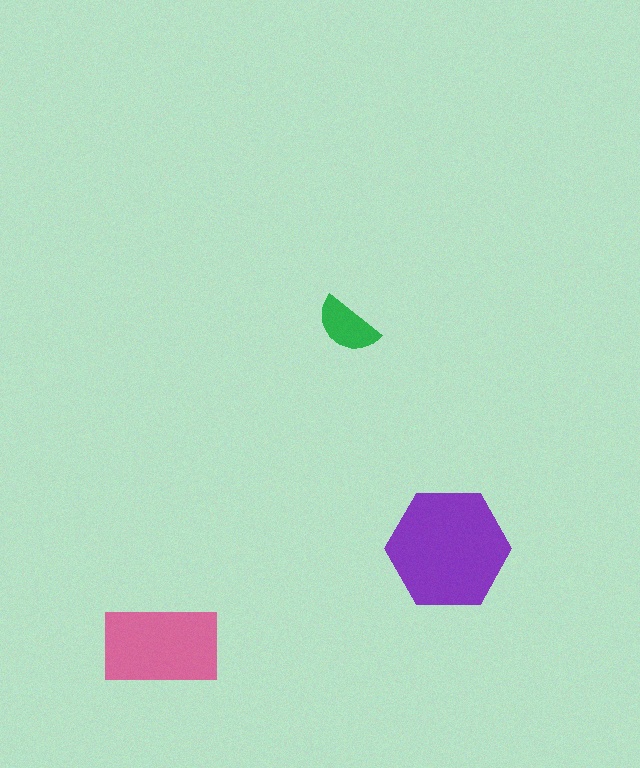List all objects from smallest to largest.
The green semicircle, the pink rectangle, the purple hexagon.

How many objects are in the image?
There are 3 objects in the image.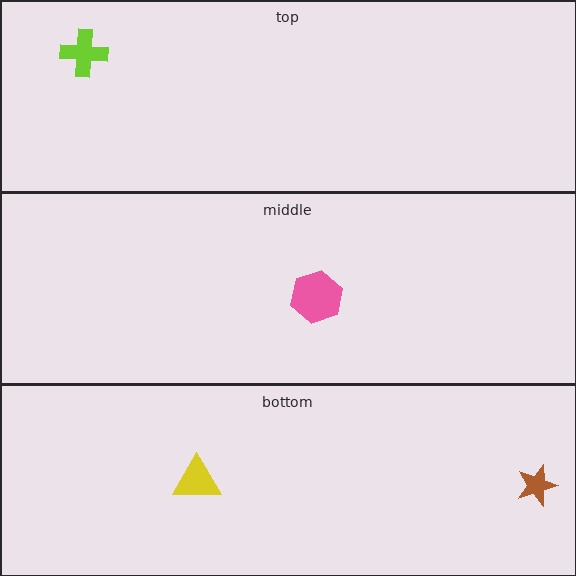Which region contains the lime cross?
The top region.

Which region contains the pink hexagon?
The middle region.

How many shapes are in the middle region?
1.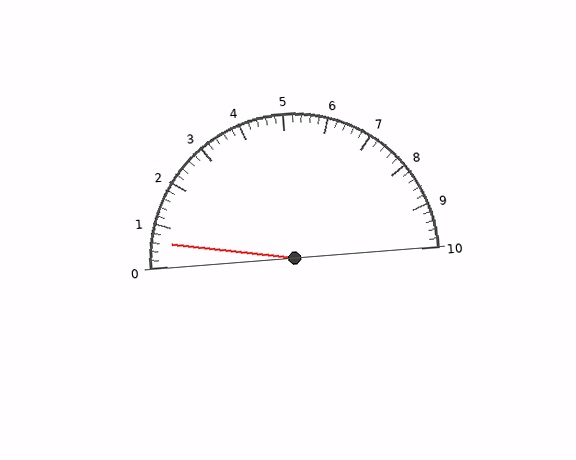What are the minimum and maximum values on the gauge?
The gauge ranges from 0 to 10.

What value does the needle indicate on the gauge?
The needle indicates approximately 0.6.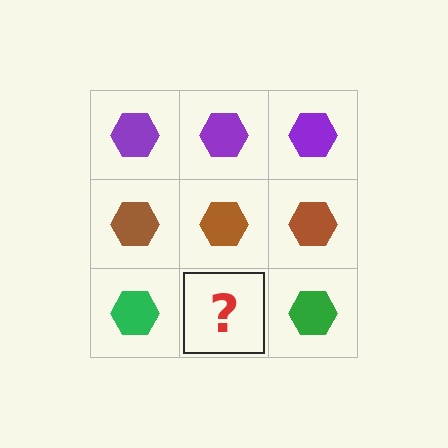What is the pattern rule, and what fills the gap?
The rule is that each row has a consistent color. The gap should be filled with a green hexagon.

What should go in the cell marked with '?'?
The missing cell should contain a green hexagon.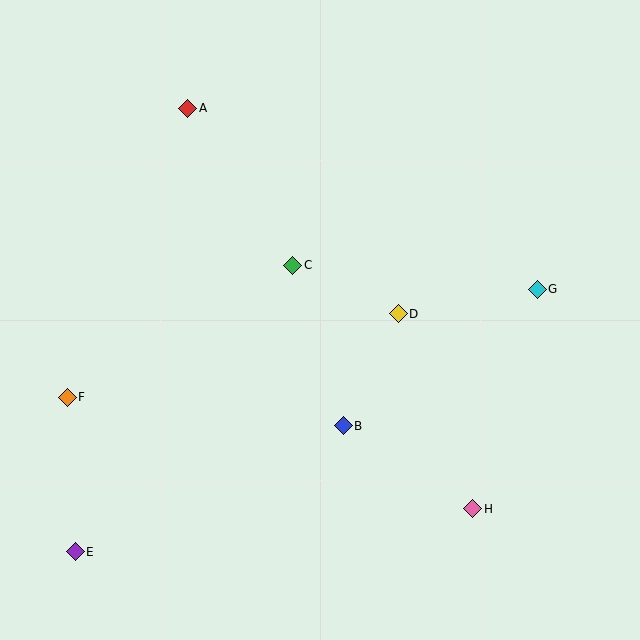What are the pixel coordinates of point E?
Point E is at (75, 552).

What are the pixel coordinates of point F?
Point F is at (67, 397).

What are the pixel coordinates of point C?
Point C is at (293, 265).